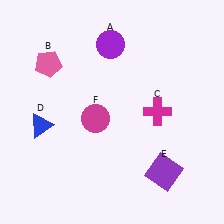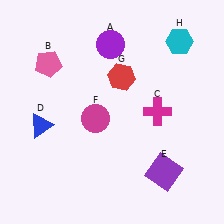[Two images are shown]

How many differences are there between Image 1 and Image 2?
There are 2 differences between the two images.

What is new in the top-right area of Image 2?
A cyan hexagon (H) was added in the top-right area of Image 2.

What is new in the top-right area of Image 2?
A red hexagon (G) was added in the top-right area of Image 2.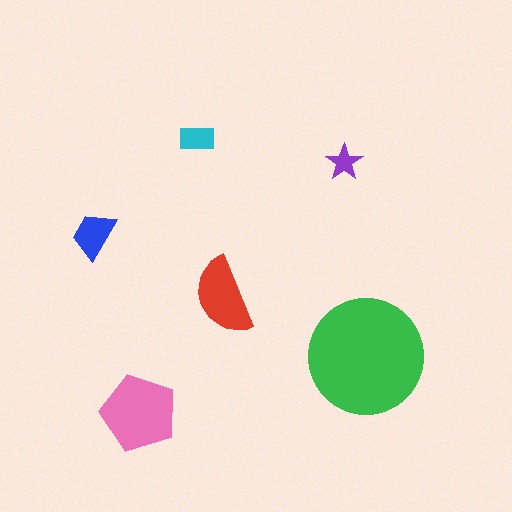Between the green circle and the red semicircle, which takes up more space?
The green circle.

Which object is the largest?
The green circle.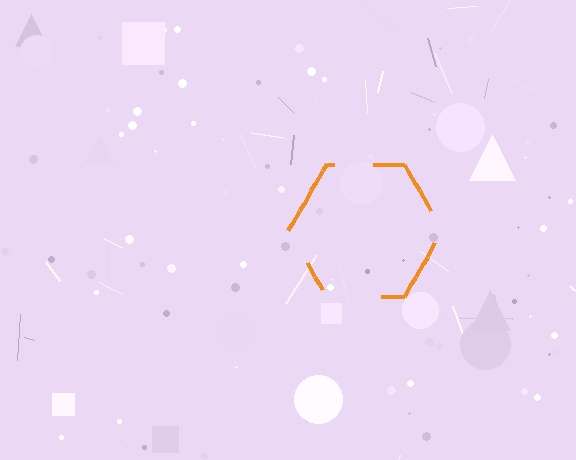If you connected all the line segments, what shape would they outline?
They would outline a hexagon.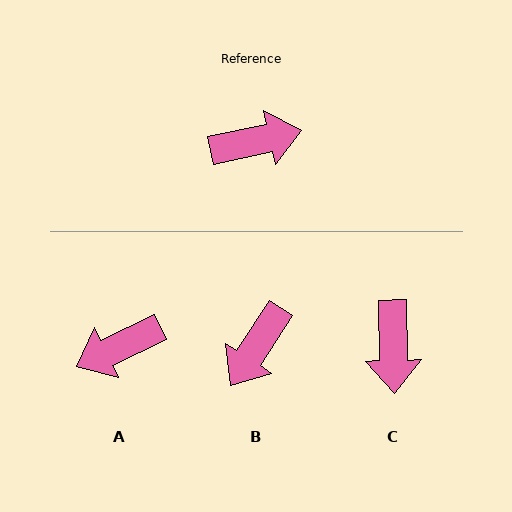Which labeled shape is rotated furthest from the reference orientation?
A, about 167 degrees away.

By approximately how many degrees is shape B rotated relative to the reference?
Approximately 135 degrees clockwise.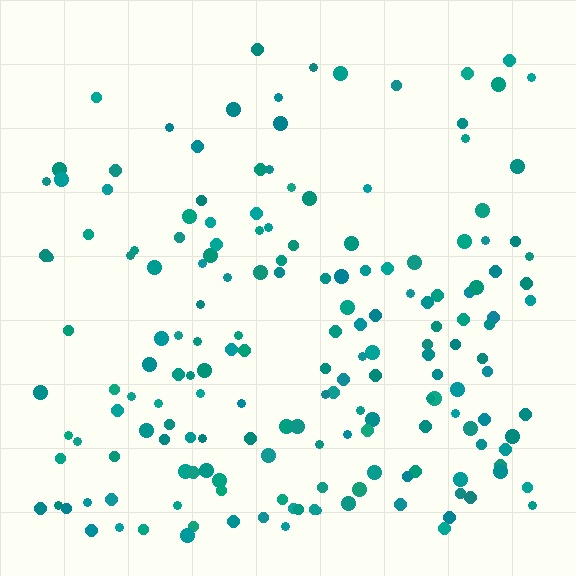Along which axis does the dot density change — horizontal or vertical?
Vertical.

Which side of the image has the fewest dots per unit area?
The top.